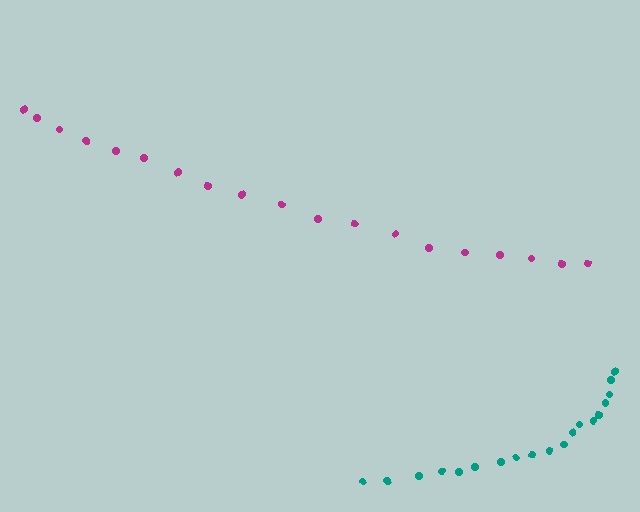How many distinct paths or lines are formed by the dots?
There are 2 distinct paths.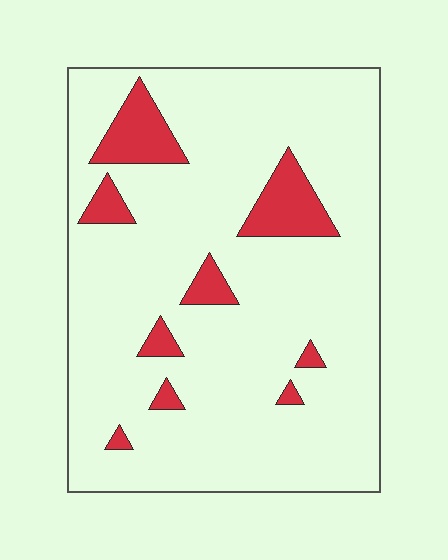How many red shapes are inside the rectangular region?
9.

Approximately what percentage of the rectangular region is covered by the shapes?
Approximately 10%.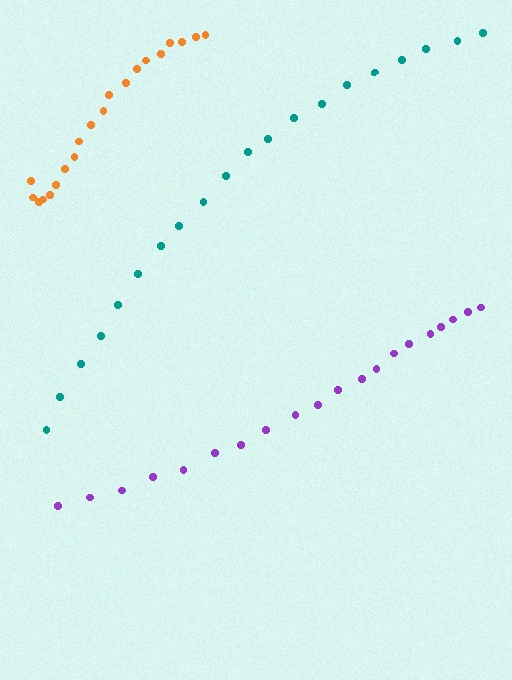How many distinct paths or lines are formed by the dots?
There are 3 distinct paths.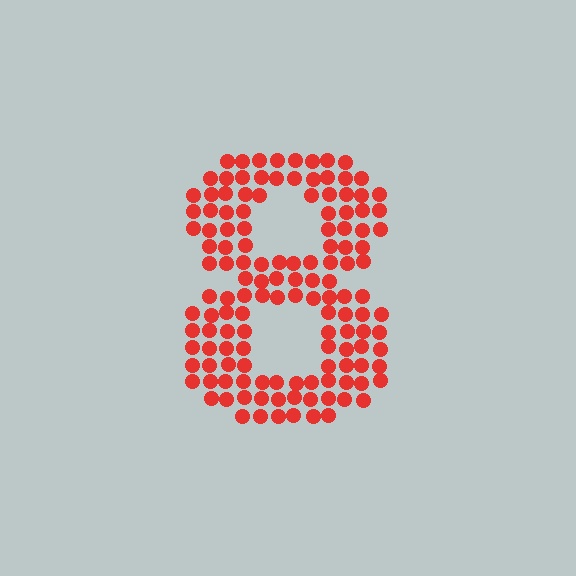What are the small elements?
The small elements are circles.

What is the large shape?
The large shape is the digit 8.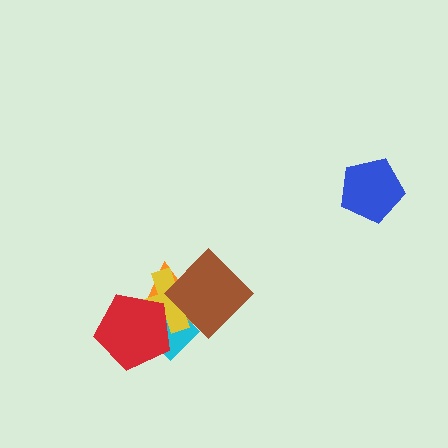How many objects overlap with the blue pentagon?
0 objects overlap with the blue pentagon.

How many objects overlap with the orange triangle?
4 objects overlap with the orange triangle.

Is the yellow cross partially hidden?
Yes, it is partially covered by another shape.